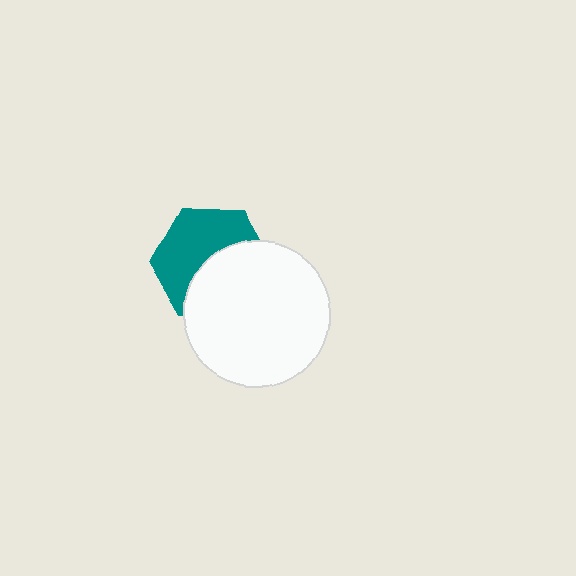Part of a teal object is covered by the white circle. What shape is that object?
It is a hexagon.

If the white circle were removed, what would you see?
You would see the complete teal hexagon.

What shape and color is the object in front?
The object in front is a white circle.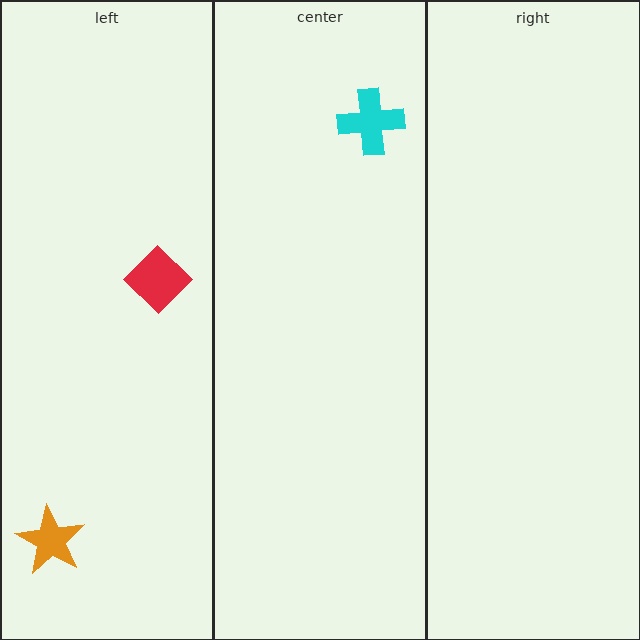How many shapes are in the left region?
2.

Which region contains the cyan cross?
The center region.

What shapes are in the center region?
The cyan cross.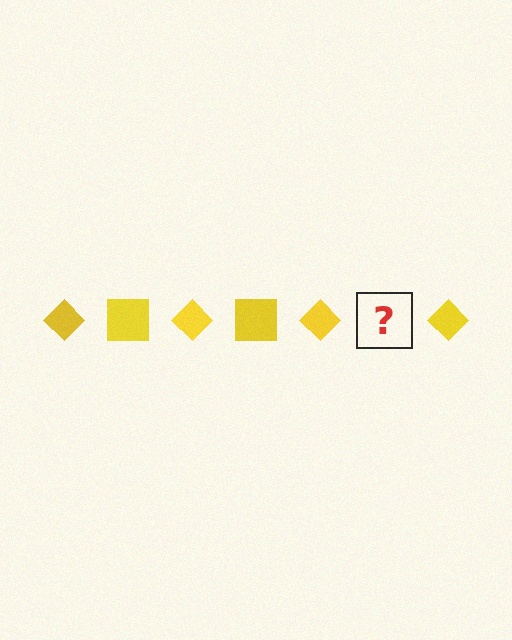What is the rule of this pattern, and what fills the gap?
The rule is that the pattern cycles through diamond, square shapes in yellow. The gap should be filled with a yellow square.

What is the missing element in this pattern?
The missing element is a yellow square.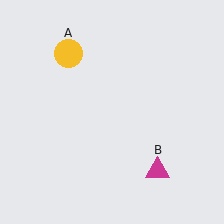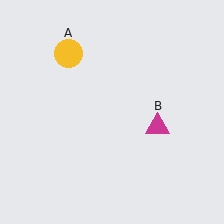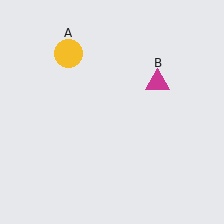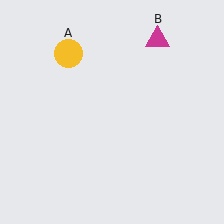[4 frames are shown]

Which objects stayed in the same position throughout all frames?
Yellow circle (object A) remained stationary.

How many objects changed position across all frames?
1 object changed position: magenta triangle (object B).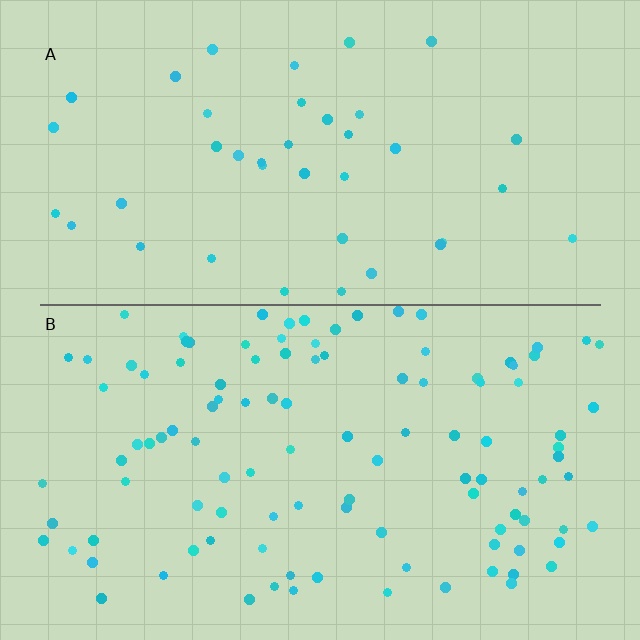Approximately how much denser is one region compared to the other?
Approximately 2.8× — region B over region A.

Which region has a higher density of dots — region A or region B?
B (the bottom).